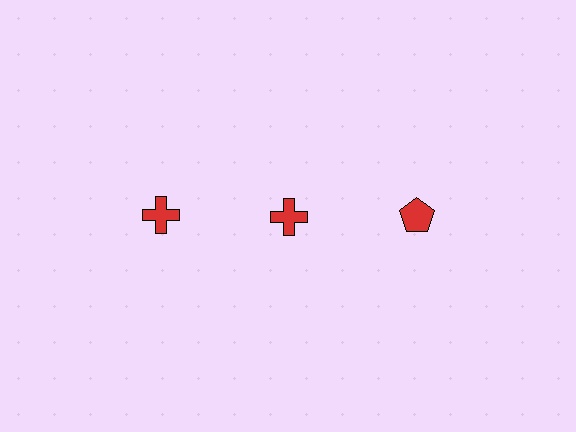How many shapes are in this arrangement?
There are 3 shapes arranged in a grid pattern.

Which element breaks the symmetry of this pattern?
The red pentagon in the top row, center column breaks the symmetry. All other shapes are red crosses.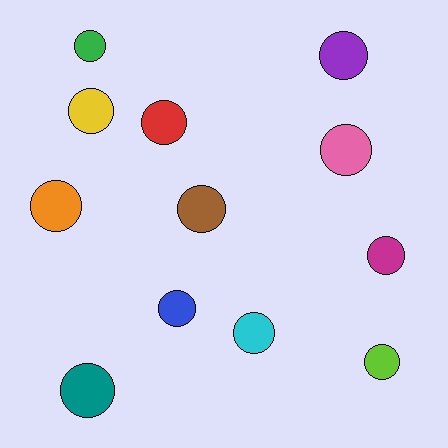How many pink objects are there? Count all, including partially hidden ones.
There is 1 pink object.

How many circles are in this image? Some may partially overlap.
There are 12 circles.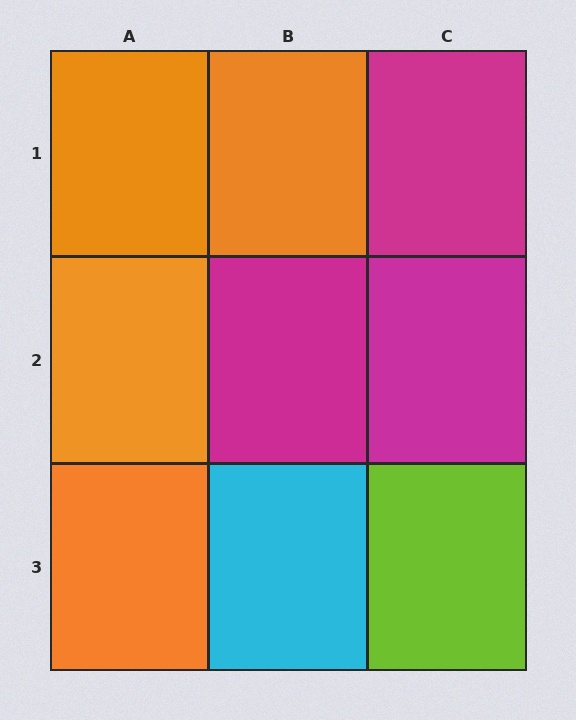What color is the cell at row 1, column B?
Orange.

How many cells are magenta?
3 cells are magenta.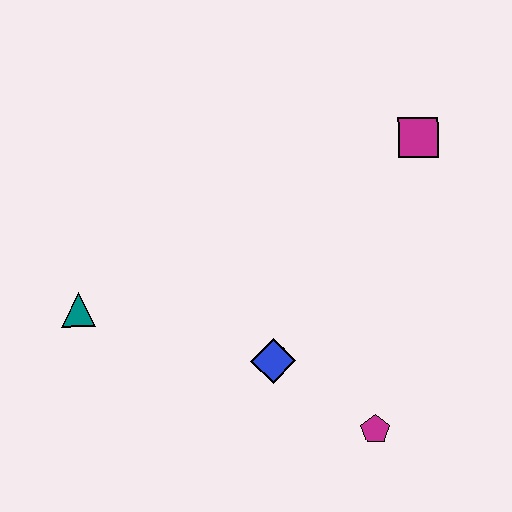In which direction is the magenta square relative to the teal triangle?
The magenta square is to the right of the teal triangle.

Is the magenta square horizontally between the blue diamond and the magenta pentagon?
No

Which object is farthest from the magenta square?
The teal triangle is farthest from the magenta square.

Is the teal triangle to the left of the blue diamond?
Yes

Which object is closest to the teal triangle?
The blue diamond is closest to the teal triangle.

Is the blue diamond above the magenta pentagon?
Yes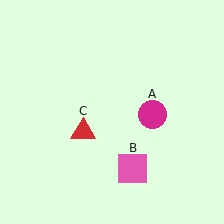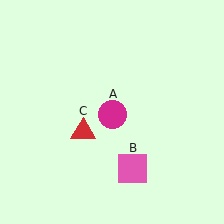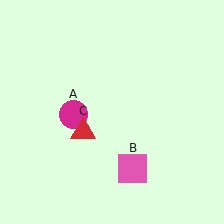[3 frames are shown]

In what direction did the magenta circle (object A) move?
The magenta circle (object A) moved left.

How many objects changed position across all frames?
1 object changed position: magenta circle (object A).